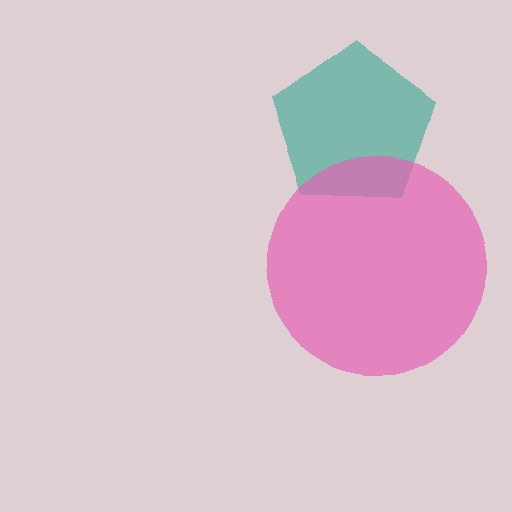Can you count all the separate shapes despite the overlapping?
Yes, there are 2 separate shapes.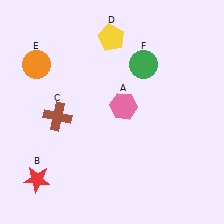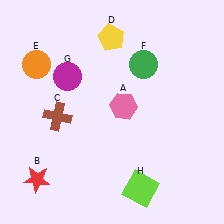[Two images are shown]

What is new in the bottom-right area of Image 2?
A lime square (H) was added in the bottom-right area of Image 2.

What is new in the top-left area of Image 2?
A magenta circle (G) was added in the top-left area of Image 2.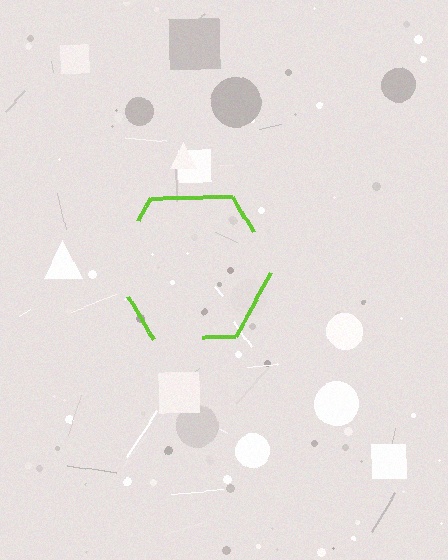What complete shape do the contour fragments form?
The contour fragments form a hexagon.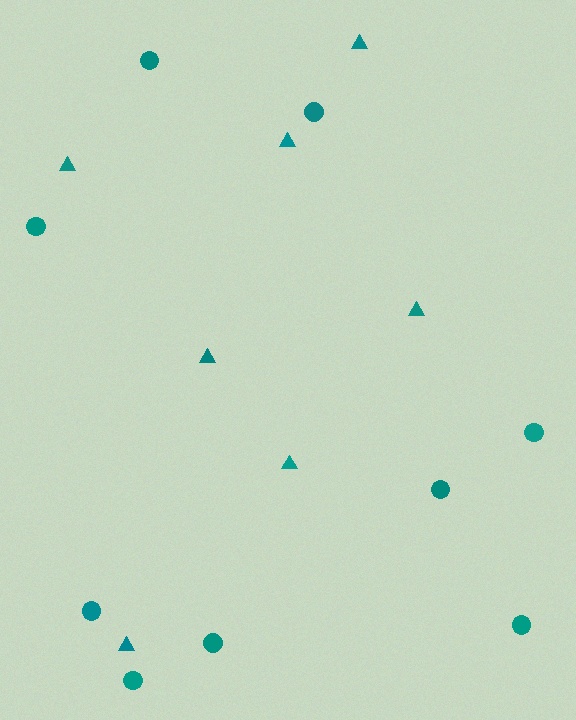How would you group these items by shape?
There are 2 groups: one group of circles (9) and one group of triangles (7).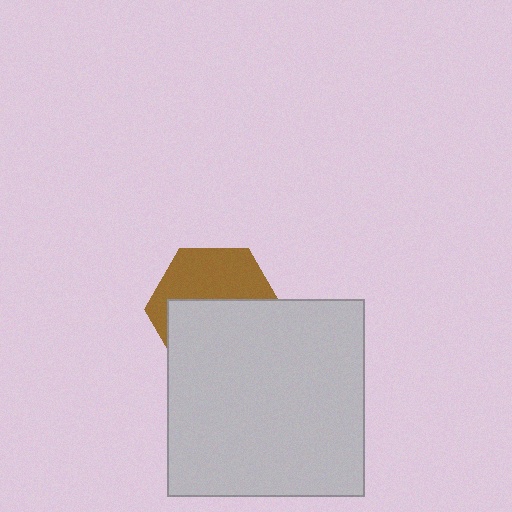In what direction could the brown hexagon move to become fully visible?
The brown hexagon could move up. That would shift it out from behind the light gray square entirely.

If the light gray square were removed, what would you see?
You would see the complete brown hexagon.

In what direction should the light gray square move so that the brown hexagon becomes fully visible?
The light gray square should move down. That is the shortest direction to clear the overlap and leave the brown hexagon fully visible.